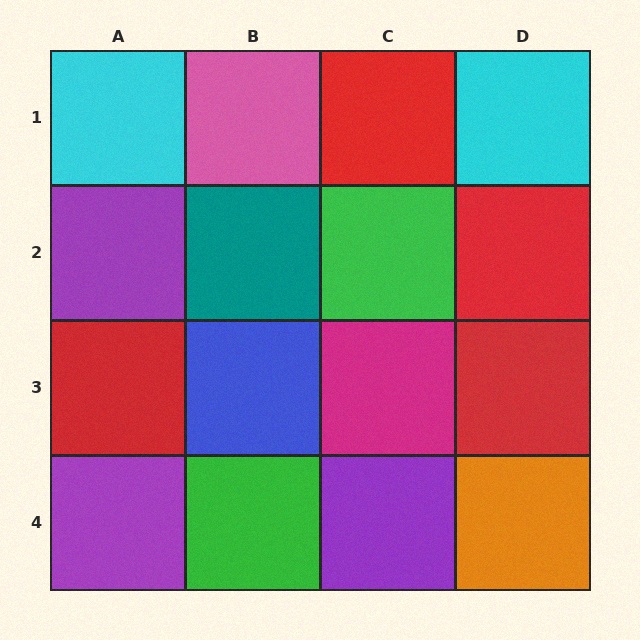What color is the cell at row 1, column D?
Cyan.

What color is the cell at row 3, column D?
Red.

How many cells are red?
4 cells are red.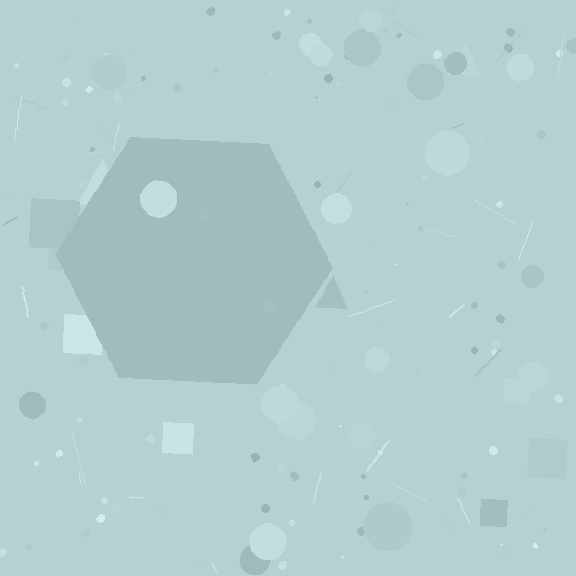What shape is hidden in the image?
A hexagon is hidden in the image.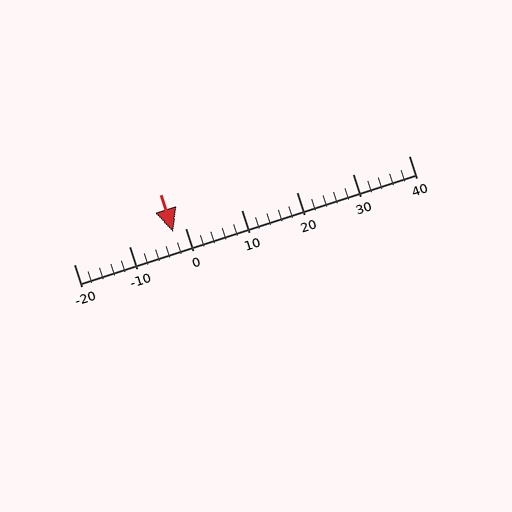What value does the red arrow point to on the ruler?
The red arrow points to approximately -2.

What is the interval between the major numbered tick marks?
The major tick marks are spaced 10 units apart.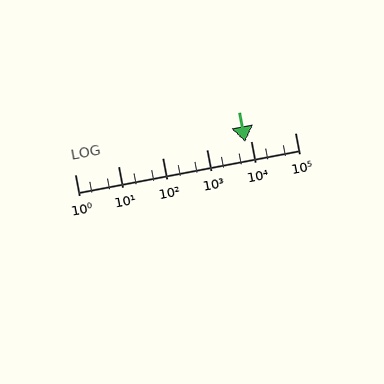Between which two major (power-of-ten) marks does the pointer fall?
The pointer is between 1000 and 10000.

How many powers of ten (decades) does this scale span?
The scale spans 5 decades, from 1 to 100000.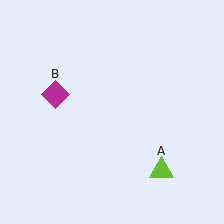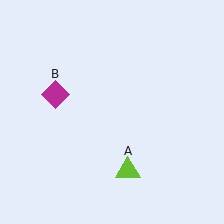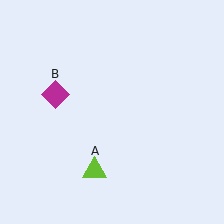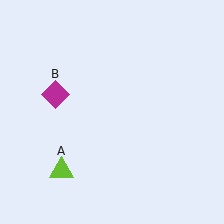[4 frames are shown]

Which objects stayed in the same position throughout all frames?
Magenta diamond (object B) remained stationary.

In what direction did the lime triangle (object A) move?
The lime triangle (object A) moved left.